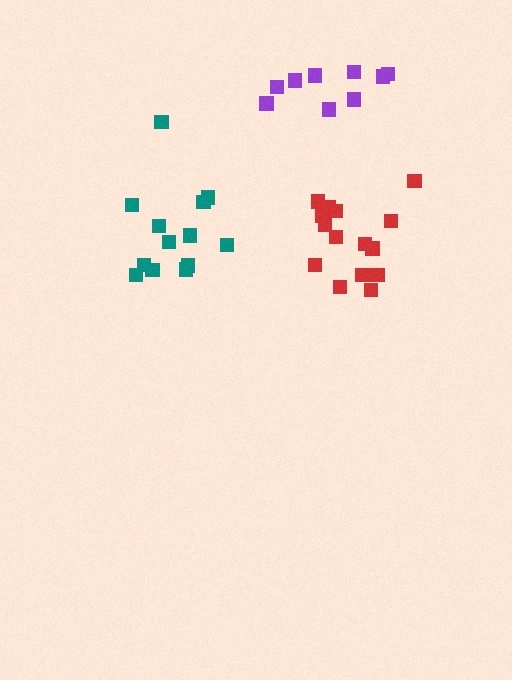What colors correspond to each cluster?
The clusters are colored: teal, purple, red.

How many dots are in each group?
Group 1: 13 dots, Group 2: 9 dots, Group 3: 15 dots (37 total).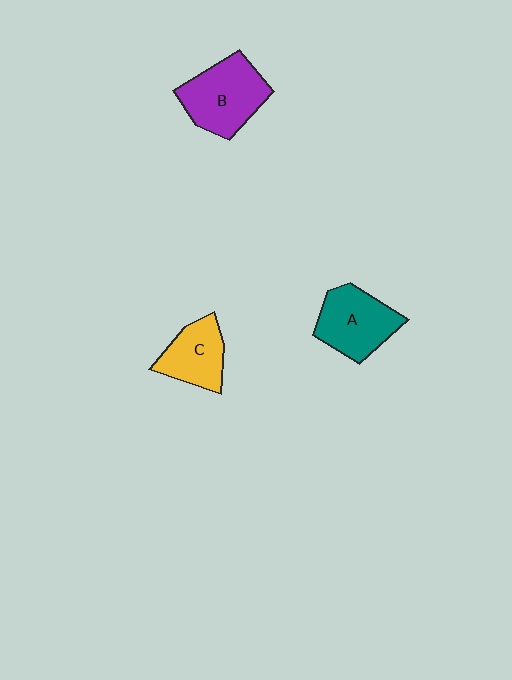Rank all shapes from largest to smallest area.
From largest to smallest: B (purple), A (teal), C (yellow).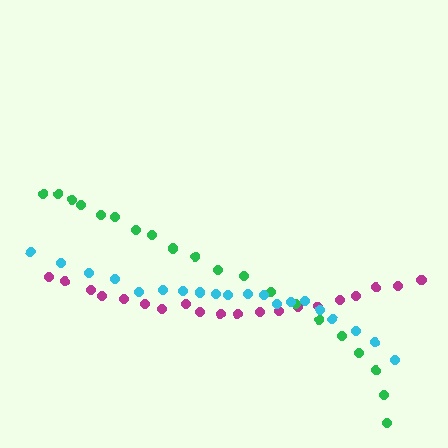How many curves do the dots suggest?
There are 3 distinct paths.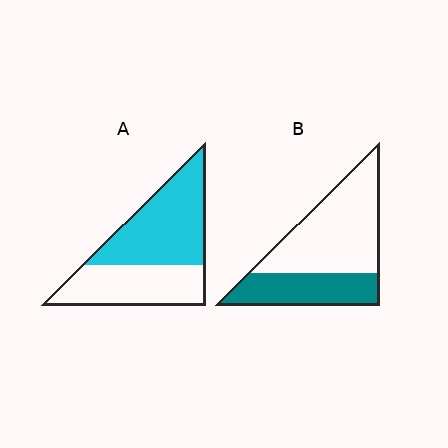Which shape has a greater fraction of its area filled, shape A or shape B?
Shape A.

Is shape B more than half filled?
No.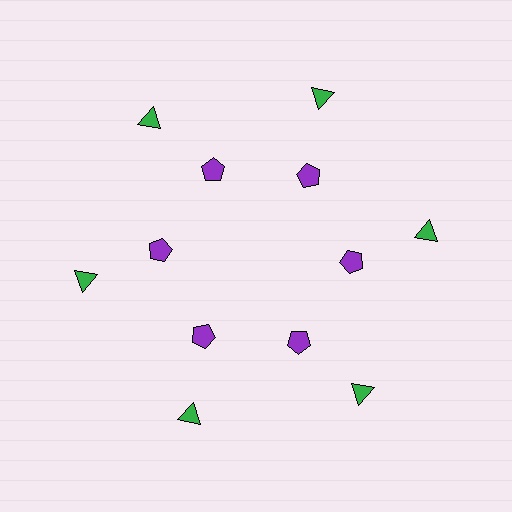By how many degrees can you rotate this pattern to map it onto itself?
The pattern maps onto itself every 60 degrees of rotation.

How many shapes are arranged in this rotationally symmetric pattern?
There are 12 shapes, arranged in 6 groups of 2.